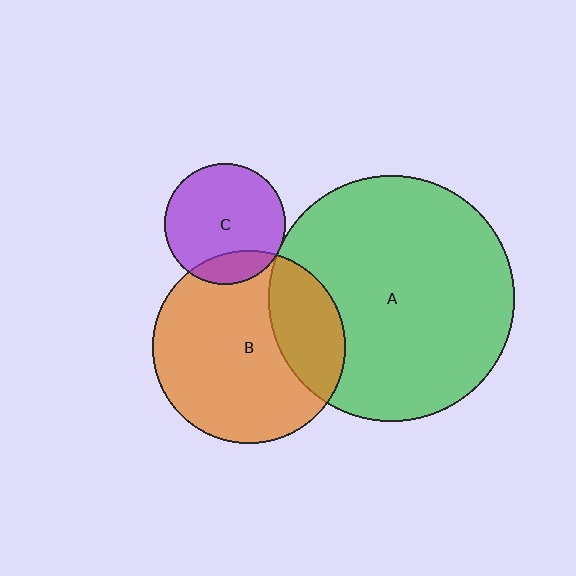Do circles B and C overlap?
Yes.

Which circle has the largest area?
Circle A (green).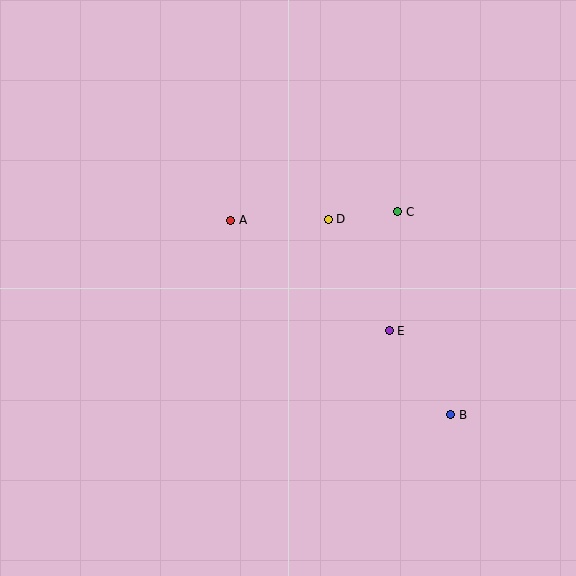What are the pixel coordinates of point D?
Point D is at (328, 219).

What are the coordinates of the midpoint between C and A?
The midpoint between C and A is at (314, 216).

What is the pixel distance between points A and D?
The distance between A and D is 97 pixels.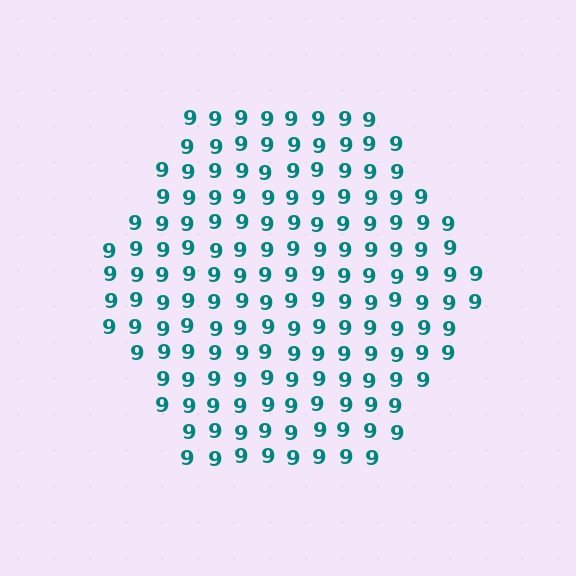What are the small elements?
The small elements are digit 9's.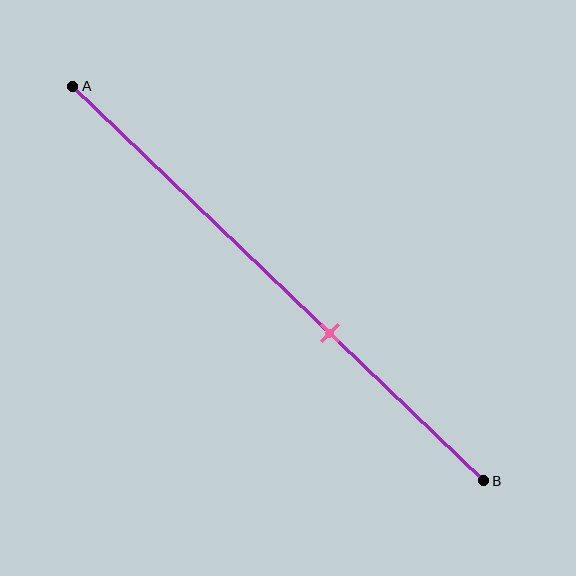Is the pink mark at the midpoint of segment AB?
No, the mark is at about 65% from A, not at the 50% midpoint.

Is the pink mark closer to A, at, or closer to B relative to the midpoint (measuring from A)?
The pink mark is closer to point B than the midpoint of segment AB.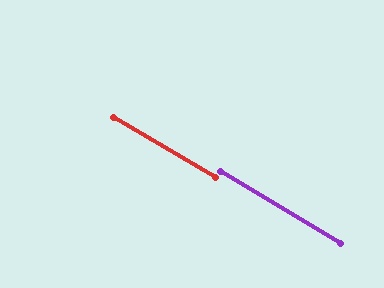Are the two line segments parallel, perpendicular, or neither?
Parallel — their directions differ by only 0.6°.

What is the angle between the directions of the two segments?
Approximately 1 degree.